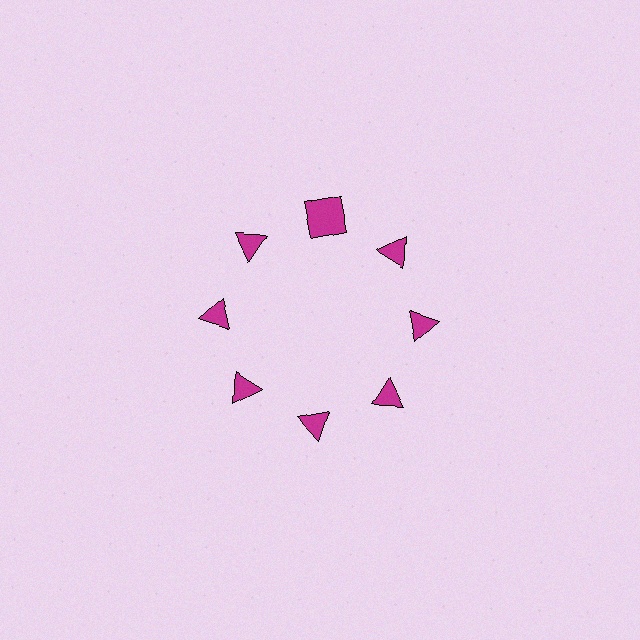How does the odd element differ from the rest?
It has a different shape: square instead of triangle.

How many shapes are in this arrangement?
There are 8 shapes arranged in a ring pattern.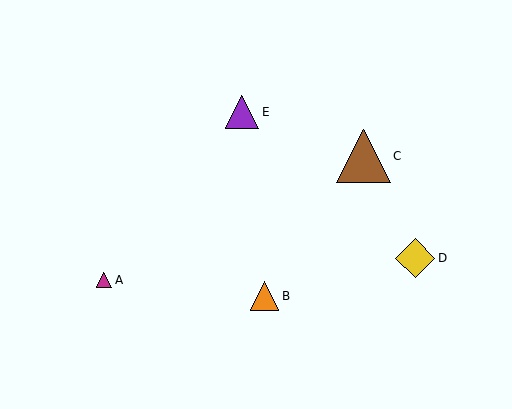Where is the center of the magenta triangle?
The center of the magenta triangle is at (104, 280).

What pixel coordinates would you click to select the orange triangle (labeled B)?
Click at (264, 296) to select the orange triangle B.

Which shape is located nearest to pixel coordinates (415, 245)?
The yellow diamond (labeled D) at (415, 258) is nearest to that location.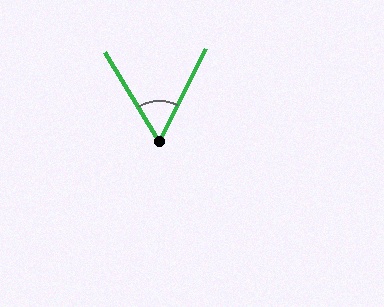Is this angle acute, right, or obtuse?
It is acute.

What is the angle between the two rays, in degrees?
Approximately 58 degrees.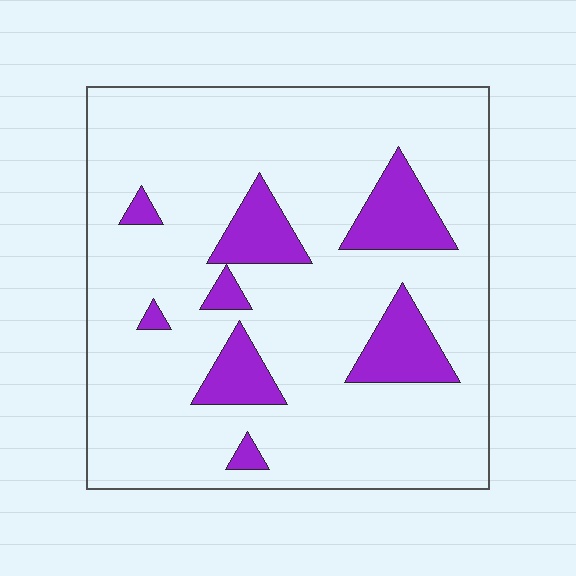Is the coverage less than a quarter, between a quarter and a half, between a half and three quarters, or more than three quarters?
Less than a quarter.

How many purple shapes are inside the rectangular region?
8.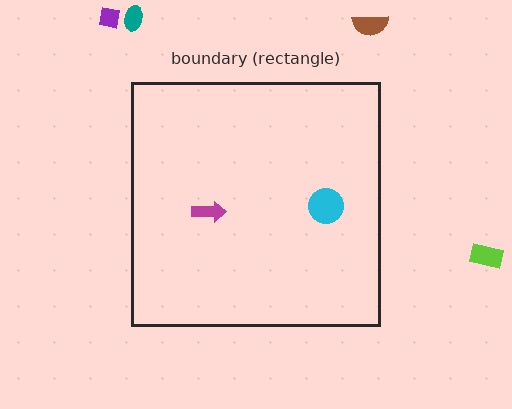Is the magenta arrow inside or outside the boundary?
Inside.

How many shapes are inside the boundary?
2 inside, 4 outside.